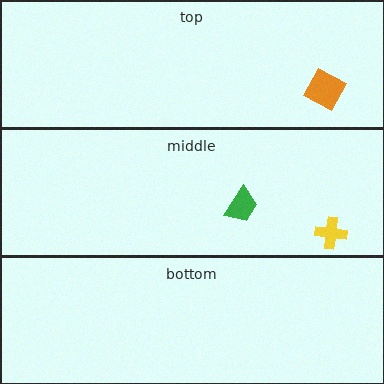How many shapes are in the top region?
1.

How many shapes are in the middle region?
2.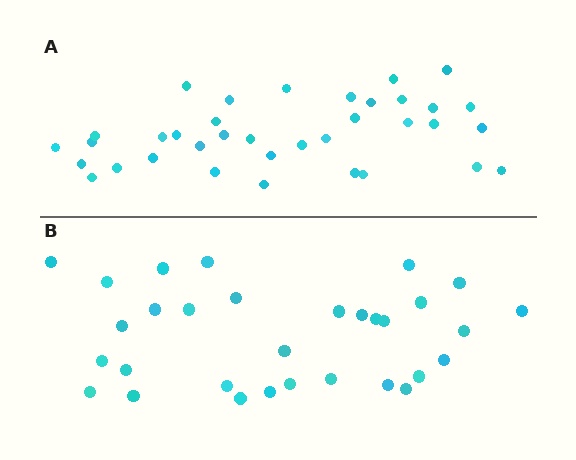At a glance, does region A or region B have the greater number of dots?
Region A (the top region) has more dots.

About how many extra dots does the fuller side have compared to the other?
Region A has about 5 more dots than region B.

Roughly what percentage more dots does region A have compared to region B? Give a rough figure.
About 15% more.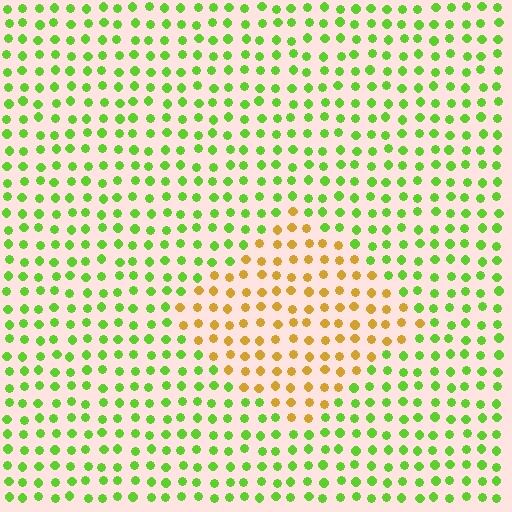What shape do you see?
I see a diamond.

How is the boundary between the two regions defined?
The boundary is defined purely by a slight shift in hue (about 60 degrees). Spacing, size, and orientation are identical on both sides.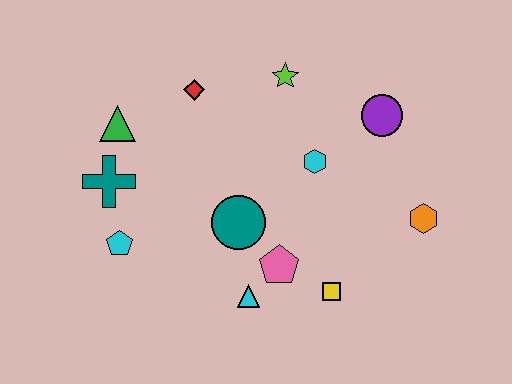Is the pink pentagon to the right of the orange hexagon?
No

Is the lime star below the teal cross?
No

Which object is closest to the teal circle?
The pink pentagon is closest to the teal circle.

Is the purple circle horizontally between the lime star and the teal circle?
No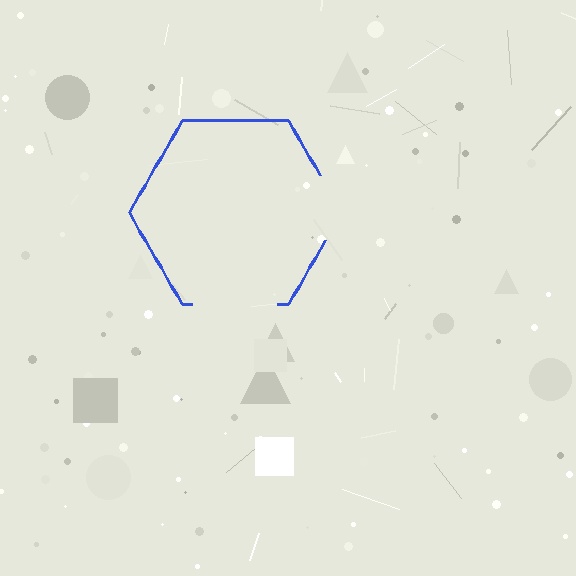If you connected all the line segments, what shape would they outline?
They would outline a hexagon.